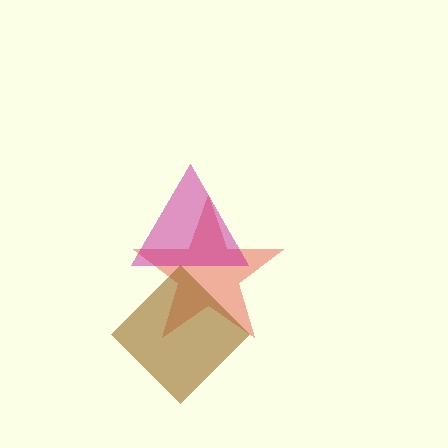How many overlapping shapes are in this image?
There are 3 overlapping shapes in the image.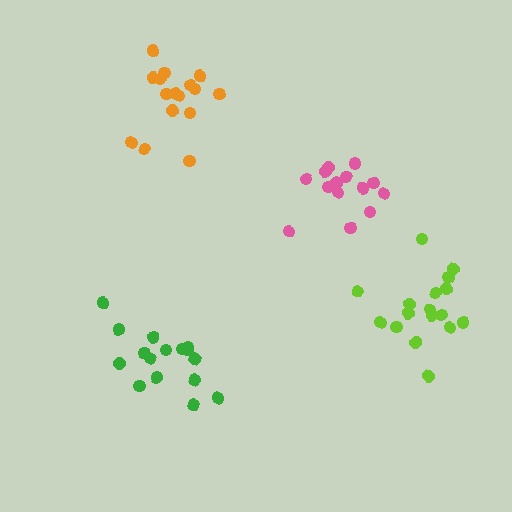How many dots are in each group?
Group 1: 14 dots, Group 2: 16 dots, Group 3: 17 dots, Group 4: 16 dots (63 total).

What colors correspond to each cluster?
The clusters are colored: pink, green, lime, orange.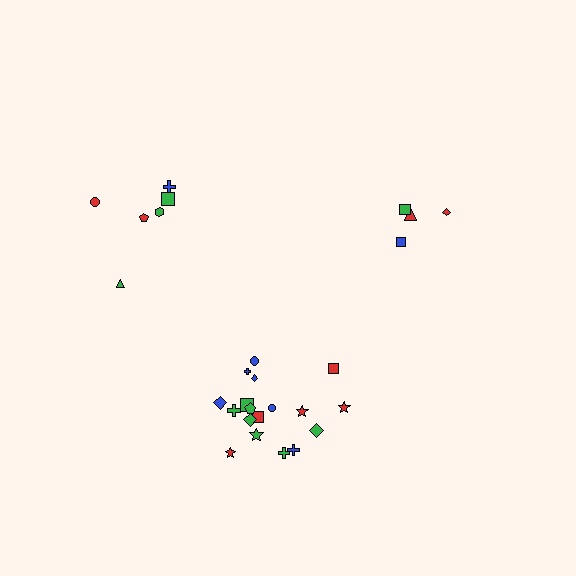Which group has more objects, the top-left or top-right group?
The top-left group.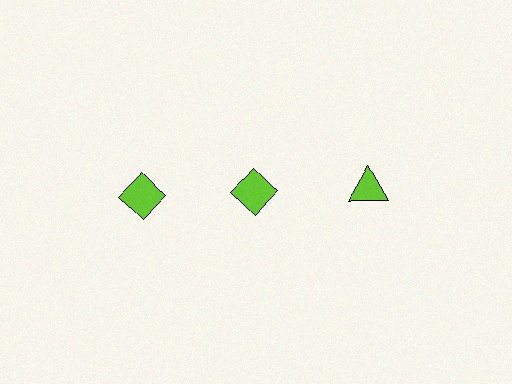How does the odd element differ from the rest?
It has a different shape: triangle instead of diamond.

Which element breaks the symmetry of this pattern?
The lime triangle in the top row, center column breaks the symmetry. All other shapes are lime diamonds.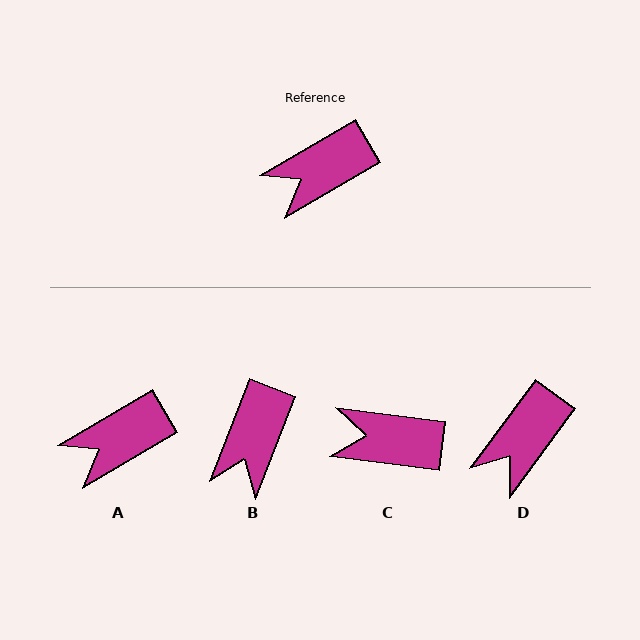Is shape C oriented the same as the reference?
No, it is off by about 37 degrees.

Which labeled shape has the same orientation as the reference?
A.